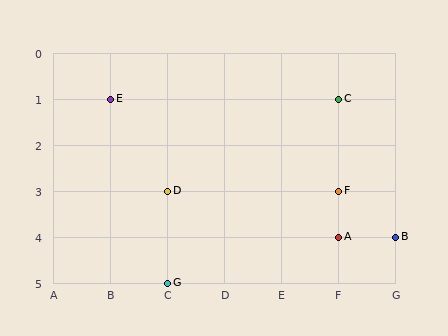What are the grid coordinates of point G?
Point G is at grid coordinates (C, 5).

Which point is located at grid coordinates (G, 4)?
Point B is at (G, 4).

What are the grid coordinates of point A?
Point A is at grid coordinates (F, 4).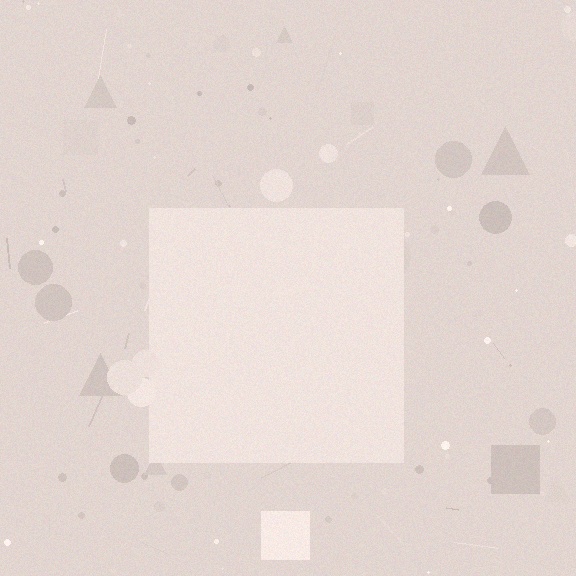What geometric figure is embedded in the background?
A square is embedded in the background.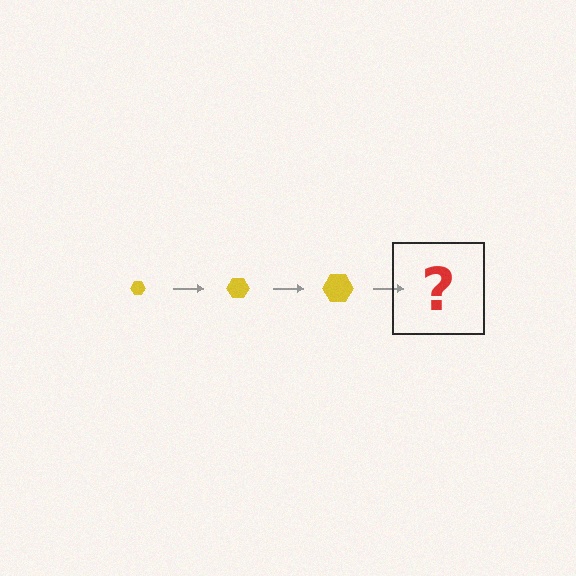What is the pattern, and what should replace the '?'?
The pattern is that the hexagon gets progressively larger each step. The '?' should be a yellow hexagon, larger than the previous one.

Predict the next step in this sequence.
The next step is a yellow hexagon, larger than the previous one.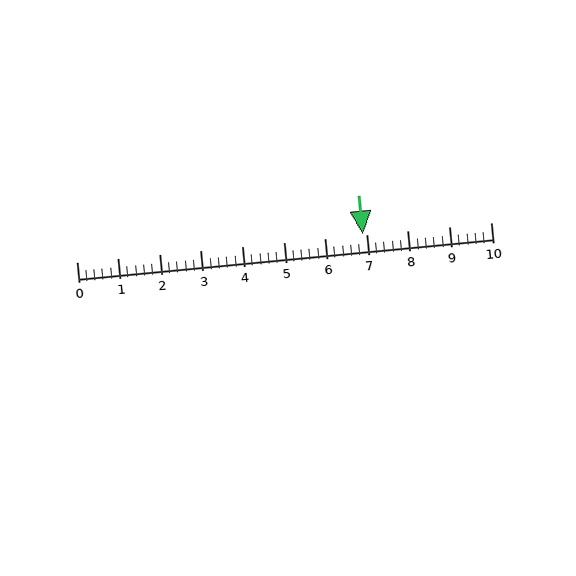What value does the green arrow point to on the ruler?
The green arrow points to approximately 6.9.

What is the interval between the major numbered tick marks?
The major tick marks are spaced 1 units apart.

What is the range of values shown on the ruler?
The ruler shows values from 0 to 10.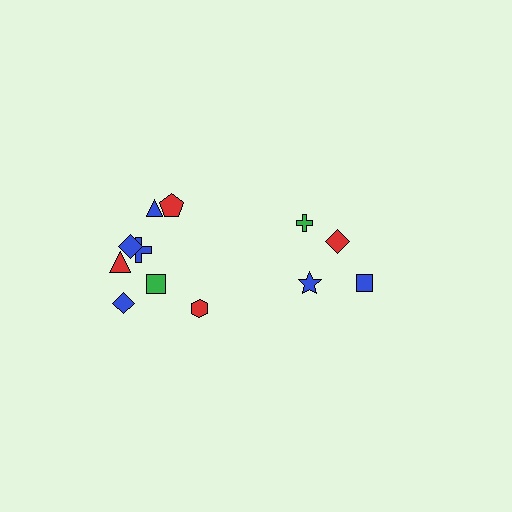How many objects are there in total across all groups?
There are 12 objects.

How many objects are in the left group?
There are 8 objects.